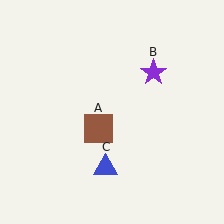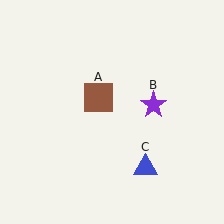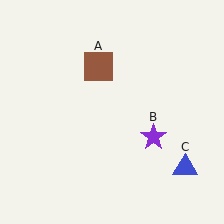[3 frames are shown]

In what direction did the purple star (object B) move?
The purple star (object B) moved down.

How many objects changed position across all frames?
3 objects changed position: brown square (object A), purple star (object B), blue triangle (object C).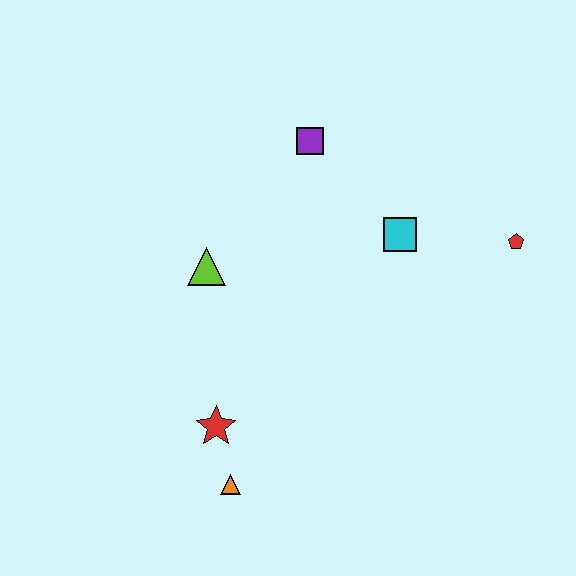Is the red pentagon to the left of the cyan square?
No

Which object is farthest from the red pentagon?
The orange triangle is farthest from the red pentagon.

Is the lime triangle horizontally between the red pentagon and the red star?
No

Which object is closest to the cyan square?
The red pentagon is closest to the cyan square.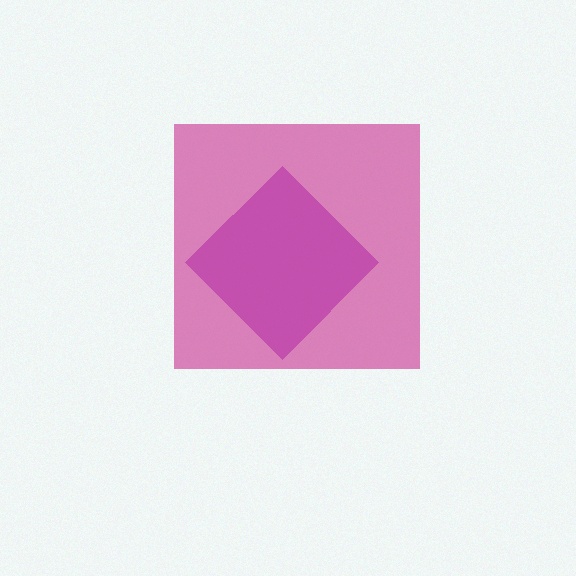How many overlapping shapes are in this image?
There are 2 overlapping shapes in the image.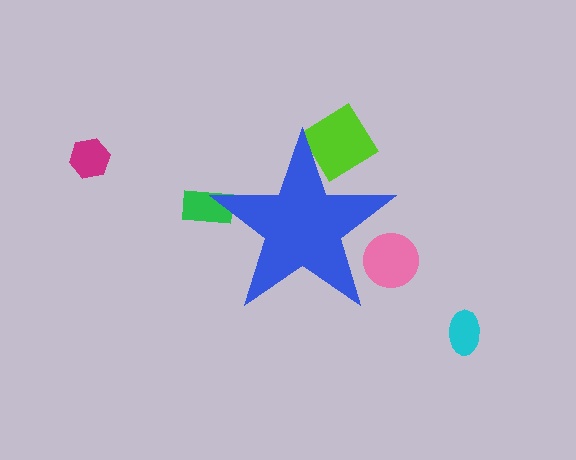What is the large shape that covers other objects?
A blue star.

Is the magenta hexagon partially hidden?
No, the magenta hexagon is fully visible.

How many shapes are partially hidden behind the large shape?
3 shapes are partially hidden.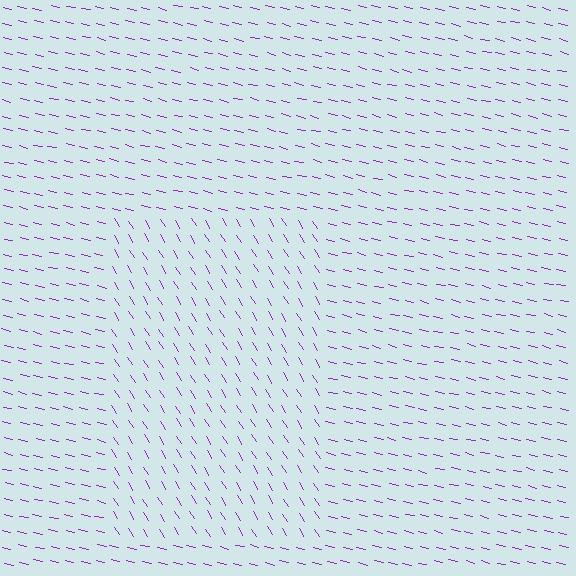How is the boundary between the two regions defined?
The boundary is defined purely by a change in line orientation (approximately 45 degrees difference). All lines are the same color and thickness.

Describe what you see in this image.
The image is filled with small purple line segments. A rectangle region in the image has lines oriented differently from the surrounding lines, creating a visible texture boundary.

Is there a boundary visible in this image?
Yes, there is a texture boundary formed by a change in line orientation.